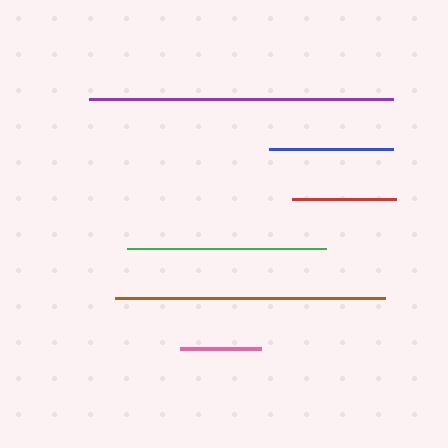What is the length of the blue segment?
The blue segment is approximately 124 pixels long.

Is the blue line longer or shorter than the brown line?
The brown line is longer than the blue line.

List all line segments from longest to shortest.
From longest to shortest: purple, brown, green, blue, red, pink.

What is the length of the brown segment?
The brown segment is approximately 270 pixels long.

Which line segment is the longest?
The purple line is the longest at approximately 304 pixels.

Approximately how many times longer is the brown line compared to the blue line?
The brown line is approximately 2.2 times the length of the blue line.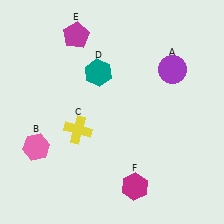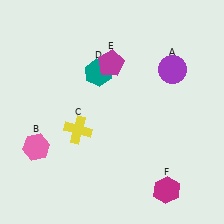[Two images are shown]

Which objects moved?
The objects that moved are: the magenta pentagon (E), the magenta hexagon (F).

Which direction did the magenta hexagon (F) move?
The magenta hexagon (F) moved right.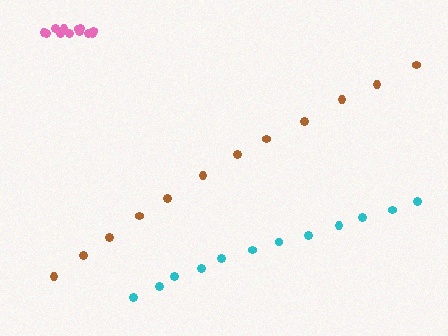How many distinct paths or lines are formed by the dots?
There are 3 distinct paths.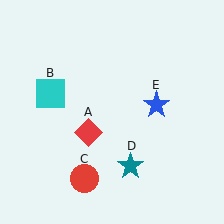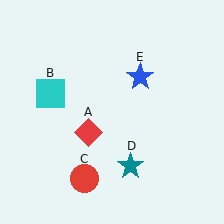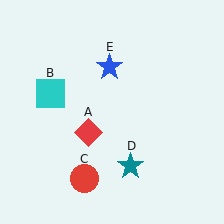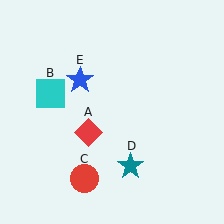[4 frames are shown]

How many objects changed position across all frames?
1 object changed position: blue star (object E).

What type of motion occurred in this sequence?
The blue star (object E) rotated counterclockwise around the center of the scene.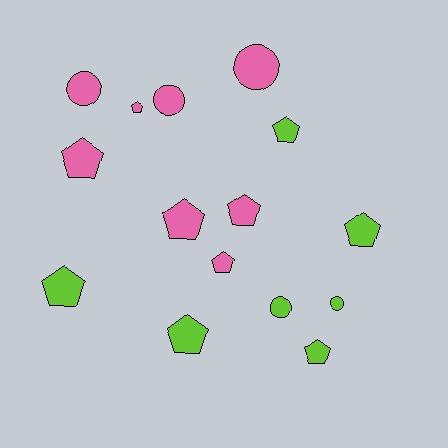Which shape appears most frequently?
Pentagon, with 10 objects.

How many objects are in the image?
There are 15 objects.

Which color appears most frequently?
Pink, with 8 objects.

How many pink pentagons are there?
There are 5 pink pentagons.